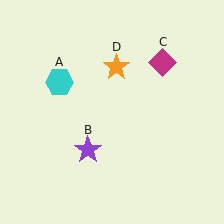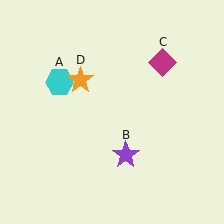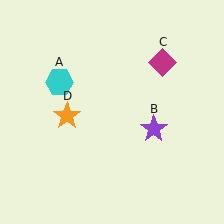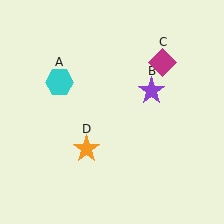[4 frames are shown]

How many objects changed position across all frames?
2 objects changed position: purple star (object B), orange star (object D).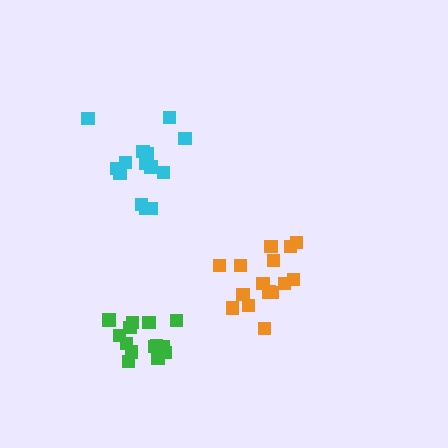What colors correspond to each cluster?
The clusters are colored: orange, cyan, green.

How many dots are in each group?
Group 1: 16 dots, Group 2: 14 dots, Group 3: 14 dots (44 total).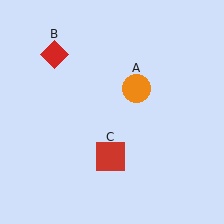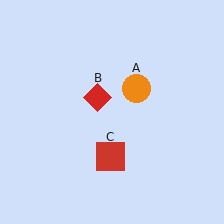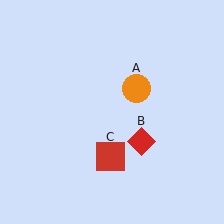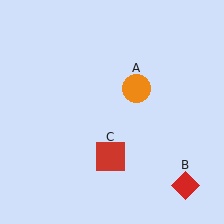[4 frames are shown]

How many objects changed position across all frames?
1 object changed position: red diamond (object B).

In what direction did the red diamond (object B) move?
The red diamond (object B) moved down and to the right.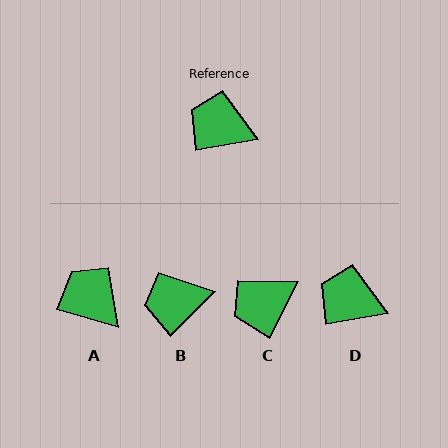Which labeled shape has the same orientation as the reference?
D.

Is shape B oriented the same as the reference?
No, it is off by about 35 degrees.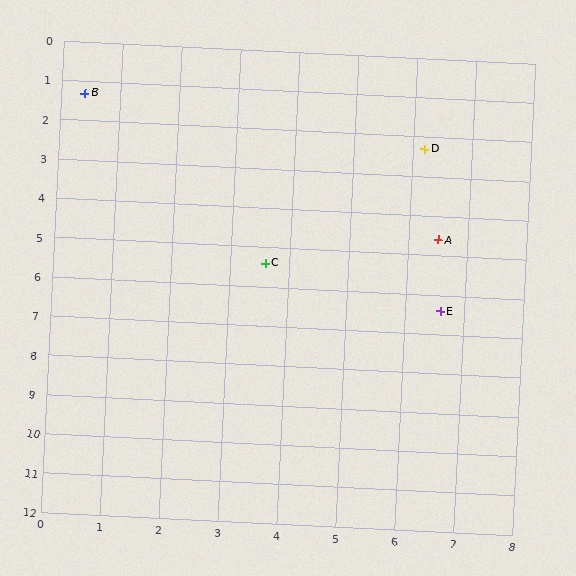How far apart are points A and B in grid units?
Points A and B are about 6.9 grid units apart.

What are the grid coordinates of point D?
Point D is at approximately (6.2, 2.3).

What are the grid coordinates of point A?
Point A is at approximately (6.5, 4.6).